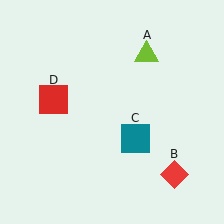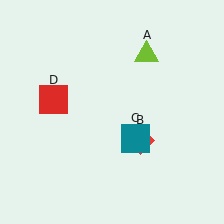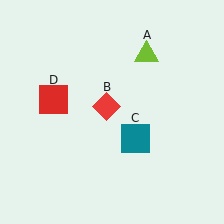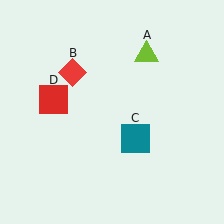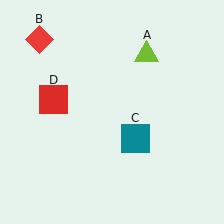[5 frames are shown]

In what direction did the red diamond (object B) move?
The red diamond (object B) moved up and to the left.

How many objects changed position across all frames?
1 object changed position: red diamond (object B).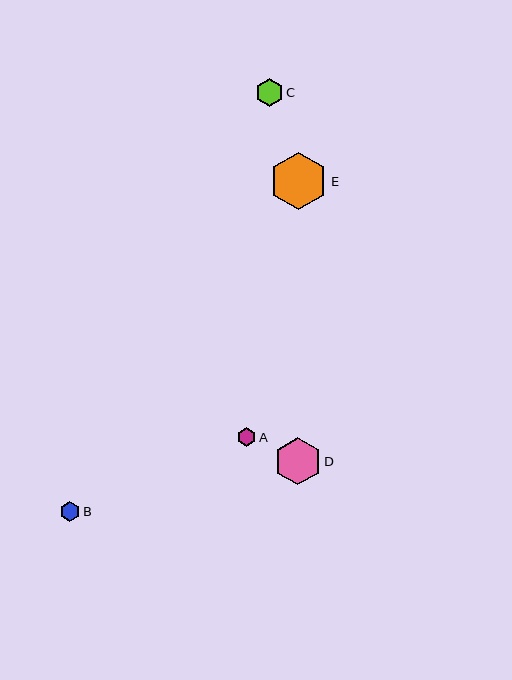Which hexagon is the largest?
Hexagon E is the largest with a size of approximately 58 pixels.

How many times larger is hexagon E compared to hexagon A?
Hexagon E is approximately 3.0 times the size of hexagon A.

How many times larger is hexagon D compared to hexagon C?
Hexagon D is approximately 1.7 times the size of hexagon C.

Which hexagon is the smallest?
Hexagon A is the smallest with a size of approximately 19 pixels.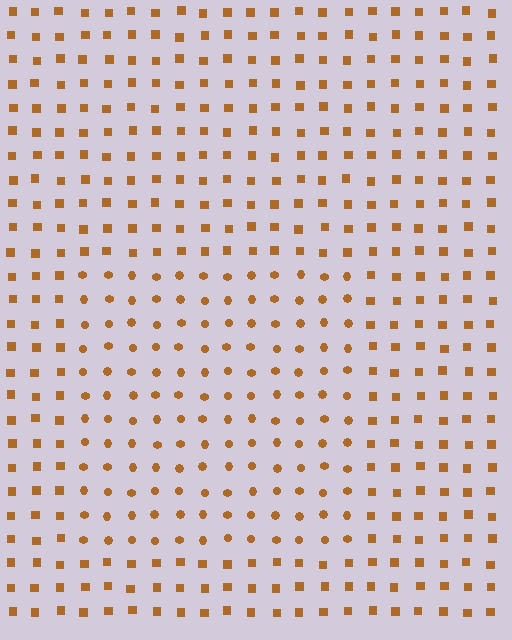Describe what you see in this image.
The image is filled with small brown elements arranged in a uniform grid. A rectangle-shaped region contains circles, while the surrounding area contains squares. The boundary is defined purely by the change in element shape.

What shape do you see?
I see a rectangle.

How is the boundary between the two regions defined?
The boundary is defined by a change in element shape: circles inside vs. squares outside. All elements share the same color and spacing.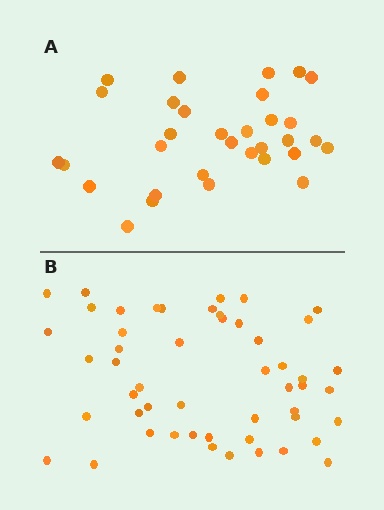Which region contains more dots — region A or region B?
Region B (the bottom region) has more dots.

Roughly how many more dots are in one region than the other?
Region B has approximately 20 more dots than region A.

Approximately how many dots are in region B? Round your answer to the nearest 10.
About 50 dots. (The exact count is 51, which rounds to 50.)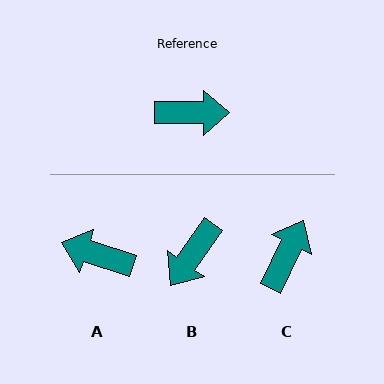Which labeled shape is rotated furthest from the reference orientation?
A, about 162 degrees away.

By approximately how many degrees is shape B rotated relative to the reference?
Approximately 125 degrees clockwise.